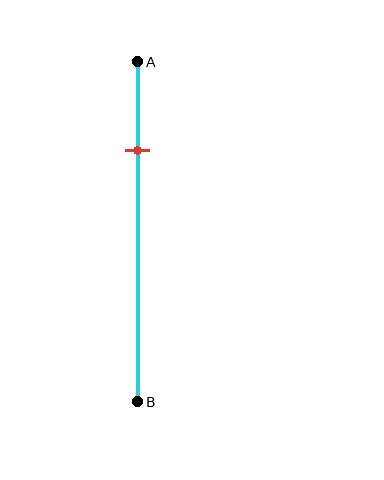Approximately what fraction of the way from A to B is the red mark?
The red mark is approximately 25% of the way from A to B.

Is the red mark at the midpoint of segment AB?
No, the mark is at about 25% from A, not at the 50% midpoint.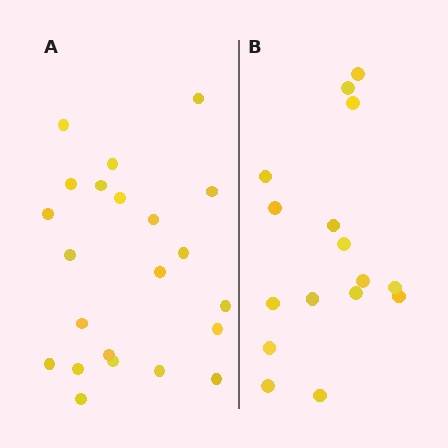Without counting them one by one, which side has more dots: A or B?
Region A (the left region) has more dots.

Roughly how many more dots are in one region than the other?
Region A has about 6 more dots than region B.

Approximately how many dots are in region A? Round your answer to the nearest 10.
About 20 dots. (The exact count is 22, which rounds to 20.)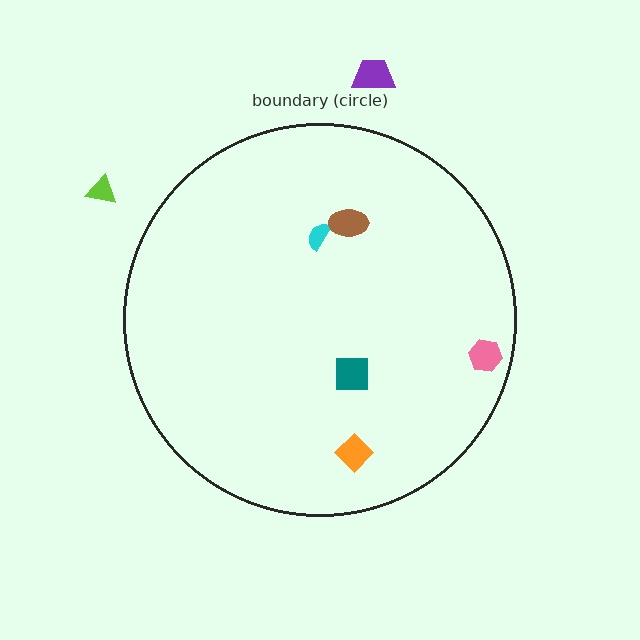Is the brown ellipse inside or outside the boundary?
Inside.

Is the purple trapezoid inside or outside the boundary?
Outside.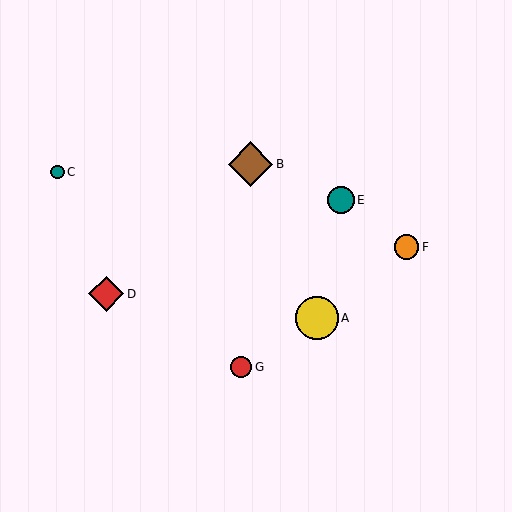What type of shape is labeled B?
Shape B is a brown diamond.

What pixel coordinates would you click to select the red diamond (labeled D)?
Click at (106, 294) to select the red diamond D.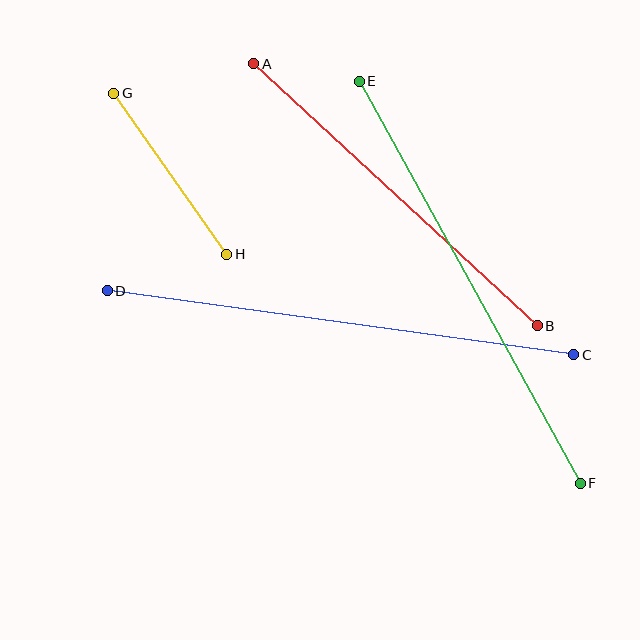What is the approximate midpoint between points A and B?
The midpoint is at approximately (396, 195) pixels.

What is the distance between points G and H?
The distance is approximately 197 pixels.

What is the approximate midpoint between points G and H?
The midpoint is at approximately (170, 174) pixels.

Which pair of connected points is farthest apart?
Points C and D are farthest apart.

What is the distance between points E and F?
The distance is approximately 459 pixels.